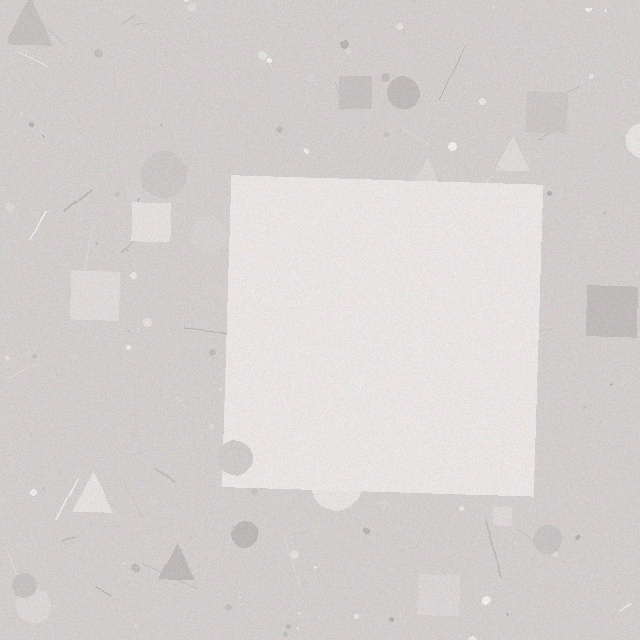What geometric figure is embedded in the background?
A square is embedded in the background.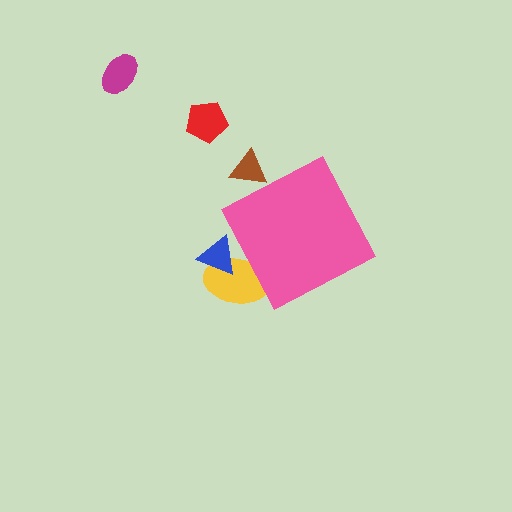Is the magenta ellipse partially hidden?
No, the magenta ellipse is fully visible.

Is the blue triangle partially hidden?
Yes, the blue triangle is partially hidden behind the pink diamond.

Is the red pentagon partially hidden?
No, the red pentagon is fully visible.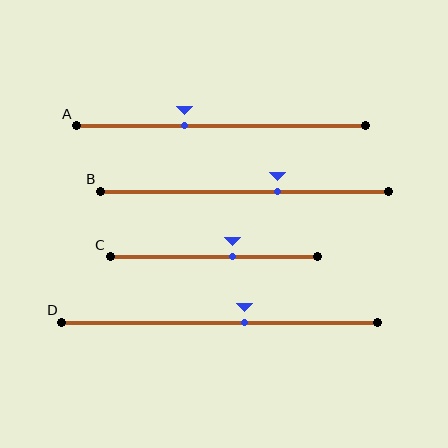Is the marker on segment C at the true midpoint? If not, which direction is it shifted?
No, the marker on segment C is shifted to the right by about 9% of the segment length.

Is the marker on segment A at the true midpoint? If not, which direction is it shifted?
No, the marker on segment A is shifted to the left by about 13% of the segment length.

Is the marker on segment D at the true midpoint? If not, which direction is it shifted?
No, the marker on segment D is shifted to the right by about 8% of the segment length.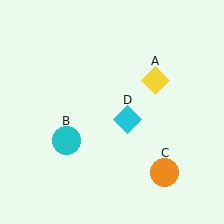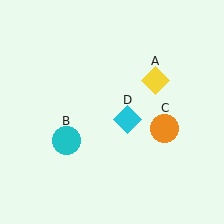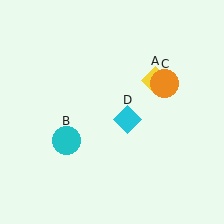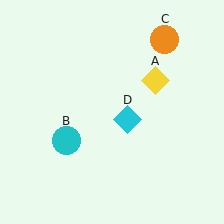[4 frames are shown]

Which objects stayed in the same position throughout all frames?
Yellow diamond (object A) and cyan circle (object B) and cyan diamond (object D) remained stationary.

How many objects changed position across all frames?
1 object changed position: orange circle (object C).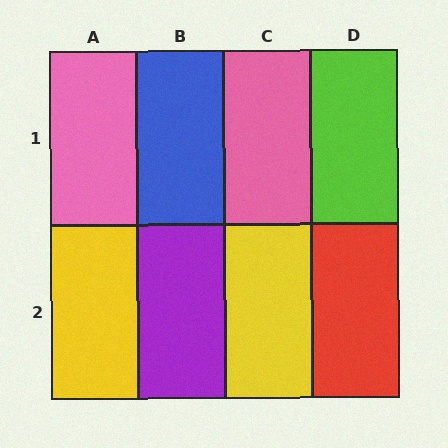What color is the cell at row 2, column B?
Purple.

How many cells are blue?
1 cell is blue.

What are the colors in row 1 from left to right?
Pink, blue, pink, lime.